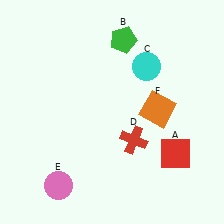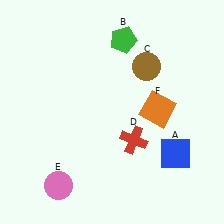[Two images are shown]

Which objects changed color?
A changed from red to blue. C changed from cyan to brown.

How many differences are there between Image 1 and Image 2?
There are 2 differences between the two images.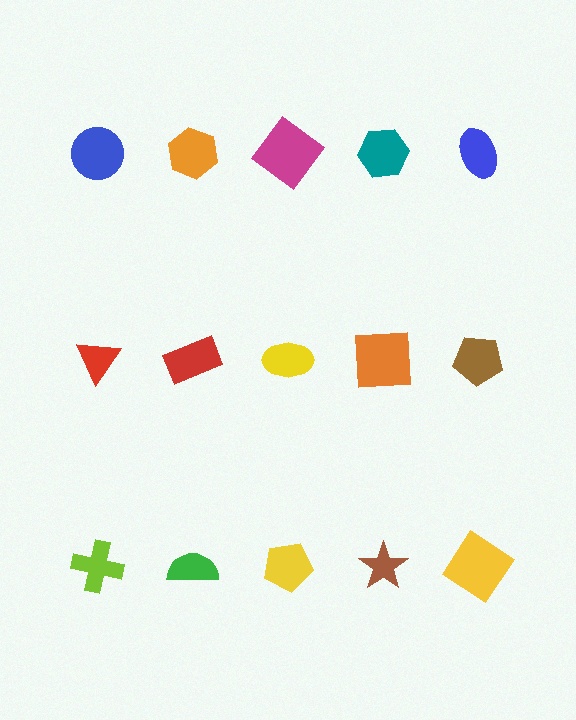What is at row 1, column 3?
A magenta diamond.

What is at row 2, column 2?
A red rectangle.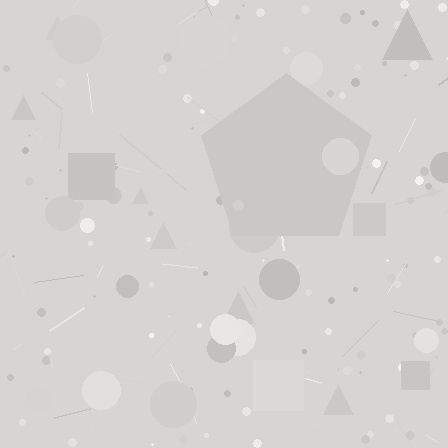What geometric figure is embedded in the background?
A pentagon is embedded in the background.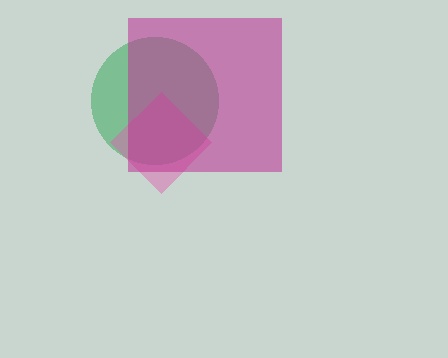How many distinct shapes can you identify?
There are 3 distinct shapes: a green circle, a pink diamond, a magenta square.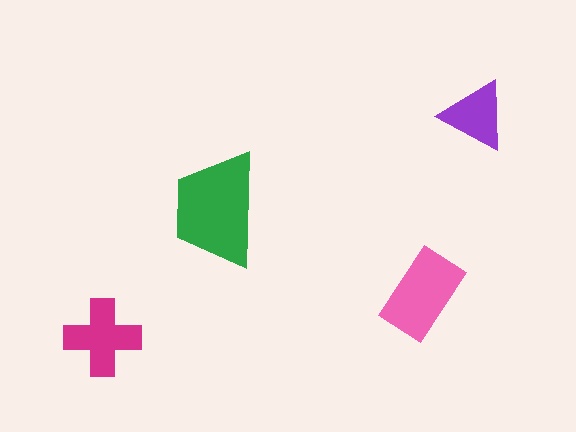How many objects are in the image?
There are 4 objects in the image.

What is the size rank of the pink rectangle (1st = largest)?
2nd.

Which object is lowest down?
The magenta cross is bottommost.